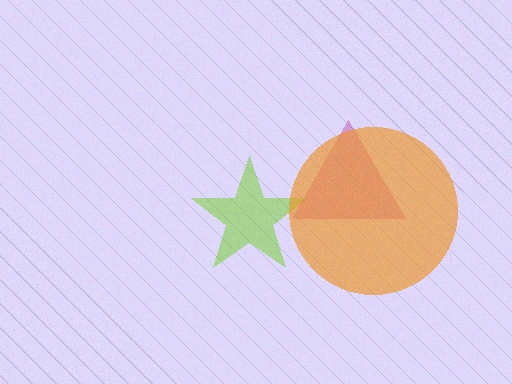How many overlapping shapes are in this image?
There are 3 overlapping shapes in the image.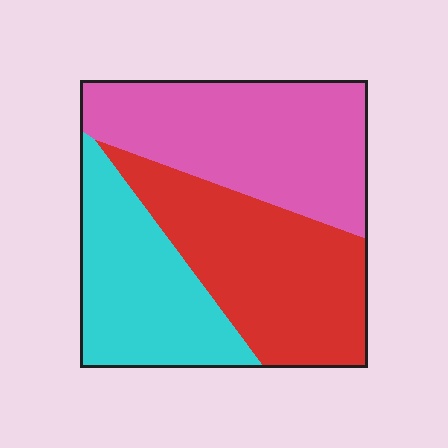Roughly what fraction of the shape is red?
Red takes up about one third (1/3) of the shape.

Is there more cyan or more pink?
Pink.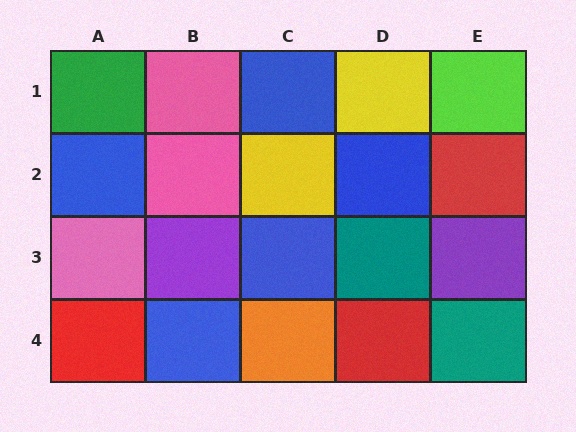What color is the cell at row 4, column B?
Blue.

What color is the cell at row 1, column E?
Lime.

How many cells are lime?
1 cell is lime.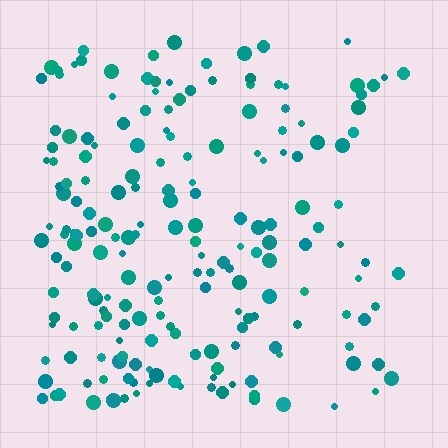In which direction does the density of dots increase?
From right to left, with the left side densest.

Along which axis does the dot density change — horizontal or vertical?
Horizontal.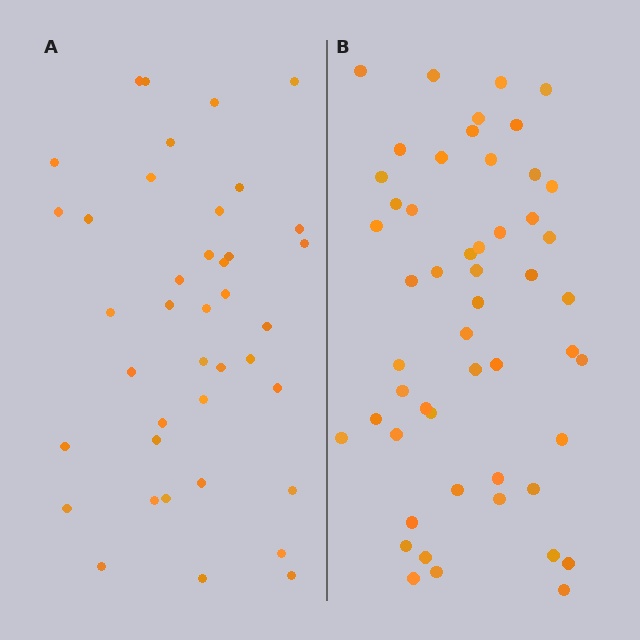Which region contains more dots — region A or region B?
Region B (the right region) has more dots.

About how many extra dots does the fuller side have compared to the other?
Region B has roughly 12 or so more dots than region A.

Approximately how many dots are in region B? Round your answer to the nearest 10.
About 50 dots. (The exact count is 52, which rounds to 50.)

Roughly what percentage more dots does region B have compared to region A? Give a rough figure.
About 30% more.